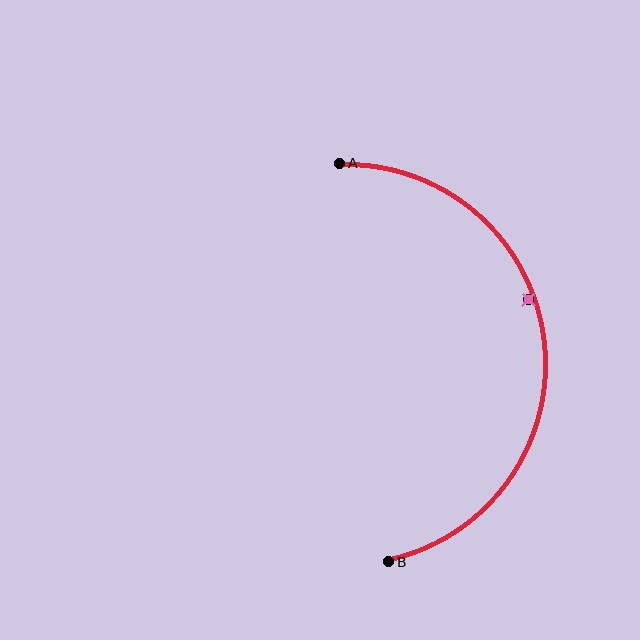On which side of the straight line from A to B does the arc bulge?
The arc bulges to the right of the straight line connecting A and B.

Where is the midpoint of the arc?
The arc midpoint is the point on the curve farthest from the straight line joining A and B. It sits to the right of that line.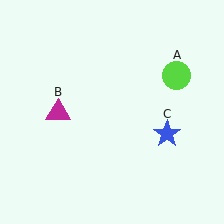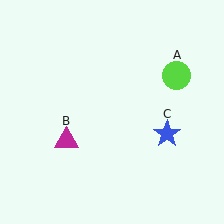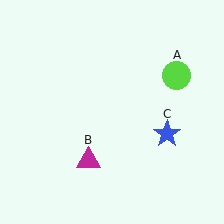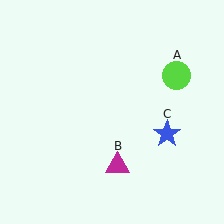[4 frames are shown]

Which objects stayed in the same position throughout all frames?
Lime circle (object A) and blue star (object C) remained stationary.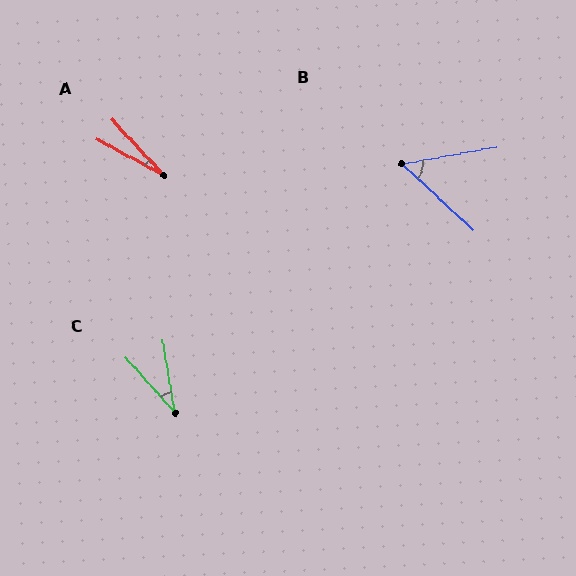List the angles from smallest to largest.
A (18°), C (33°), B (53°).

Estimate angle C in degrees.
Approximately 33 degrees.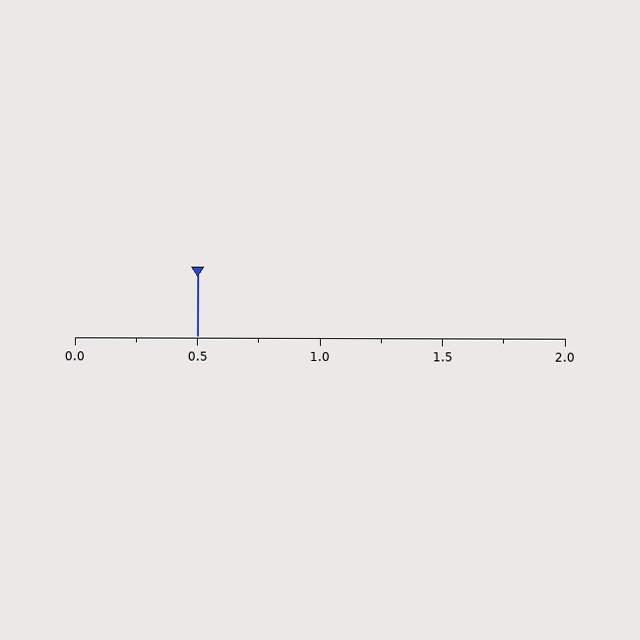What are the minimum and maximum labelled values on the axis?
The axis runs from 0.0 to 2.0.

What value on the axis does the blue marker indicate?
The marker indicates approximately 0.5.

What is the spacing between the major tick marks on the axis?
The major ticks are spaced 0.5 apart.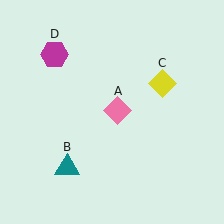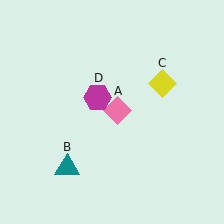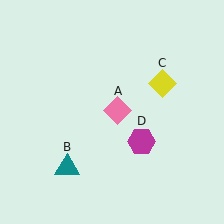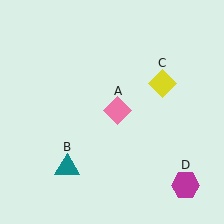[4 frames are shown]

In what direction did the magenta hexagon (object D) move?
The magenta hexagon (object D) moved down and to the right.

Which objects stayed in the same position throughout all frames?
Pink diamond (object A) and teal triangle (object B) and yellow diamond (object C) remained stationary.